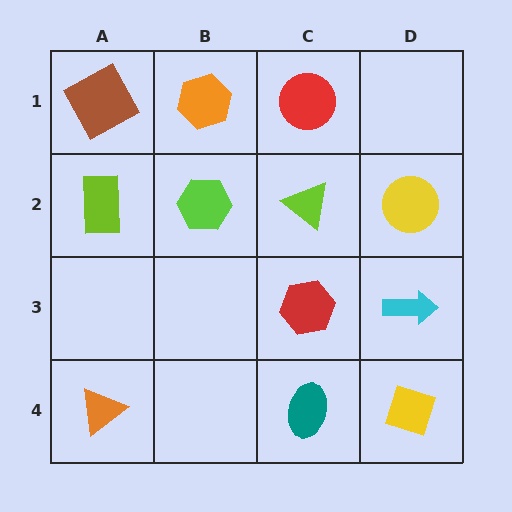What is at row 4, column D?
A yellow diamond.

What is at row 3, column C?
A red hexagon.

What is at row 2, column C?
A lime triangle.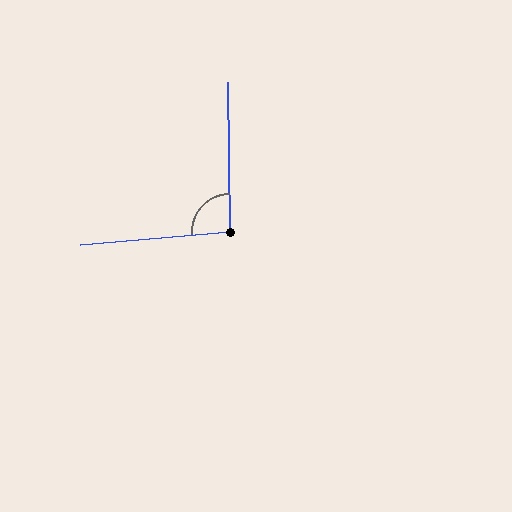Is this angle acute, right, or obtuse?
It is approximately a right angle.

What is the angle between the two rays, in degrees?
Approximately 94 degrees.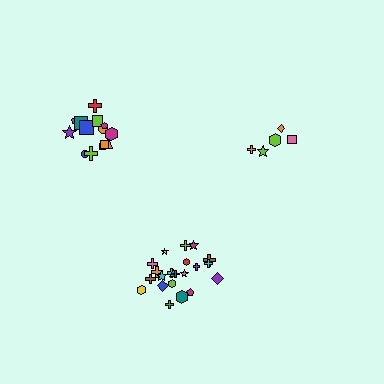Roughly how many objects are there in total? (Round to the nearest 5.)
Roughly 40 objects in total.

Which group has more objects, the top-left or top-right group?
The top-left group.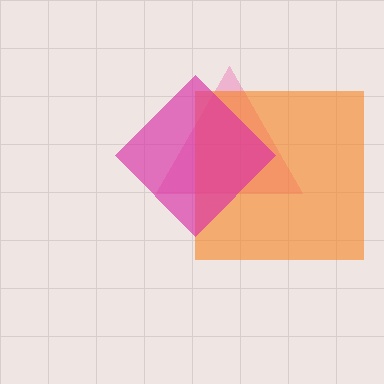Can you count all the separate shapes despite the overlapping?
Yes, there are 3 separate shapes.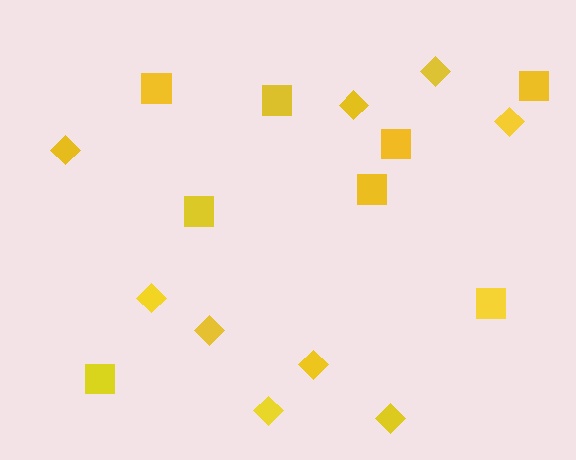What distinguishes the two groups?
There are 2 groups: one group of diamonds (9) and one group of squares (8).